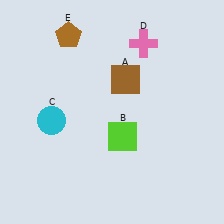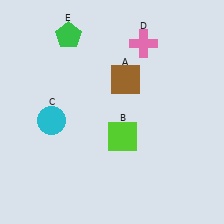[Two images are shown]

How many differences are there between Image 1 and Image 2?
There is 1 difference between the two images.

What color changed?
The pentagon (E) changed from brown in Image 1 to green in Image 2.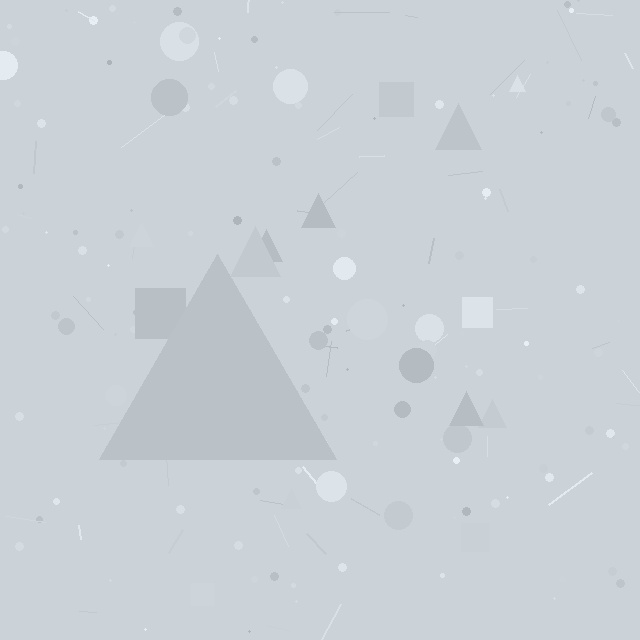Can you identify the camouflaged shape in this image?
The camouflaged shape is a triangle.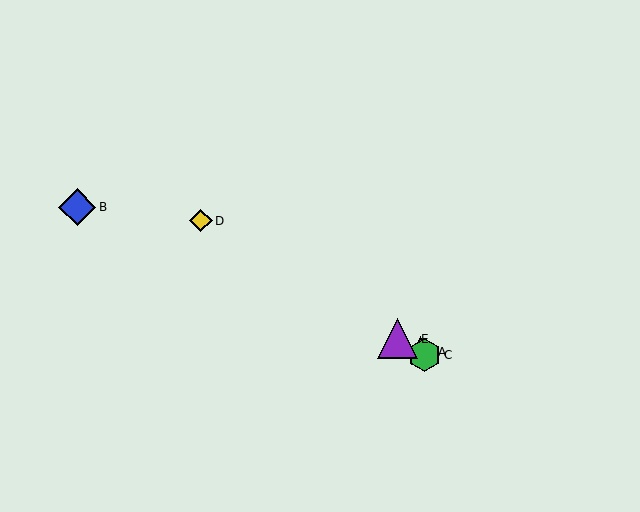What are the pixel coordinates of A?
Object A is at (420, 352).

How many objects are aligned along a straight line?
4 objects (A, C, D, E) are aligned along a straight line.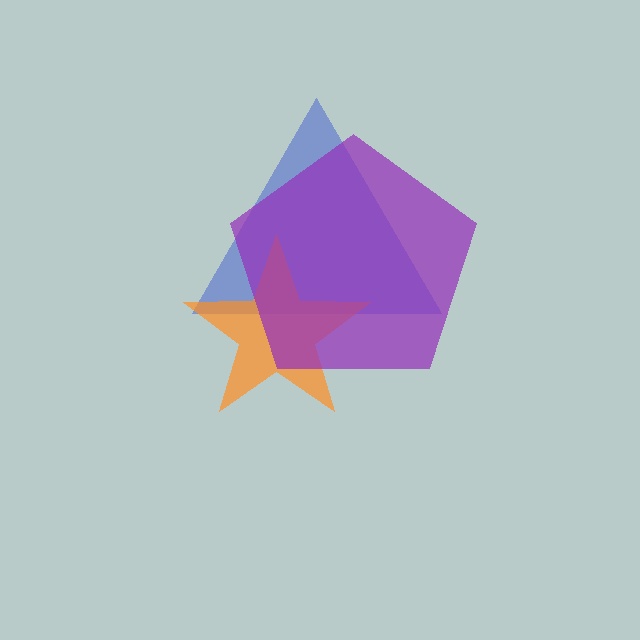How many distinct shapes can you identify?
There are 3 distinct shapes: a blue triangle, an orange star, a purple pentagon.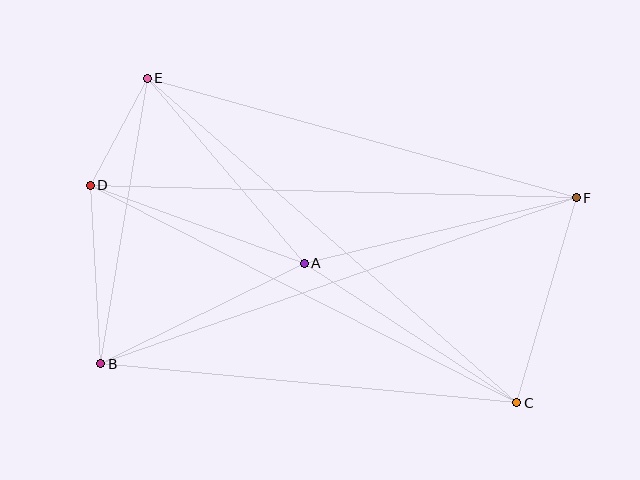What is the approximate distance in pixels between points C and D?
The distance between C and D is approximately 479 pixels.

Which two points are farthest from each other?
Points B and F are farthest from each other.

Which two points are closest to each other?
Points D and E are closest to each other.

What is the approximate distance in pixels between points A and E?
The distance between A and E is approximately 243 pixels.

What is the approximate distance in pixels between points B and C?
The distance between B and C is approximately 418 pixels.